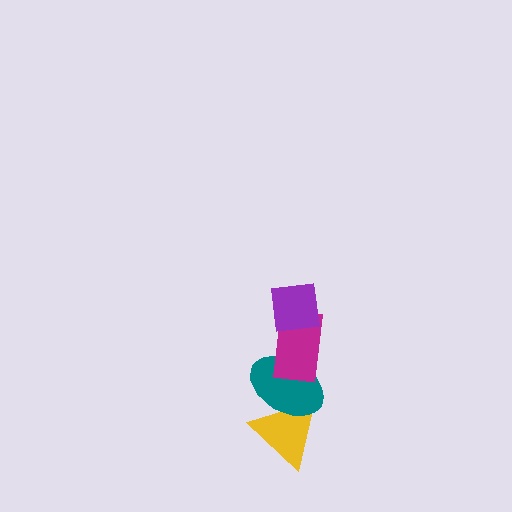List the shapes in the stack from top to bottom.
From top to bottom: the purple square, the magenta rectangle, the teal ellipse, the yellow triangle.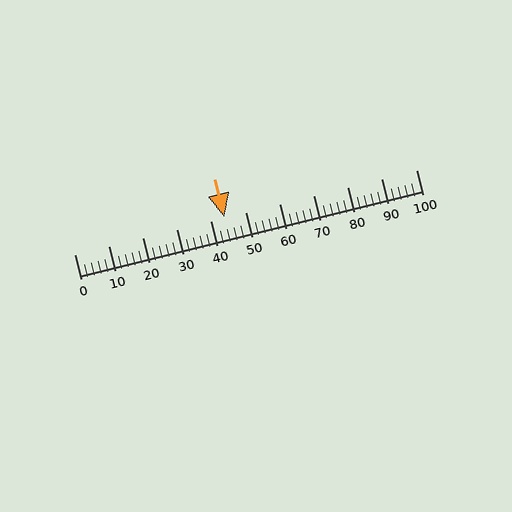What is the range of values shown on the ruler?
The ruler shows values from 0 to 100.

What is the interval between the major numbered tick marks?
The major tick marks are spaced 10 units apart.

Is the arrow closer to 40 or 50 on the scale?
The arrow is closer to 40.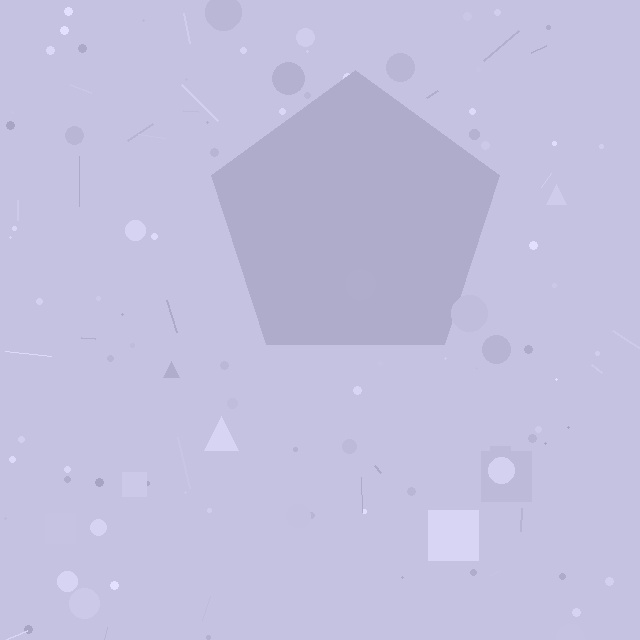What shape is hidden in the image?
A pentagon is hidden in the image.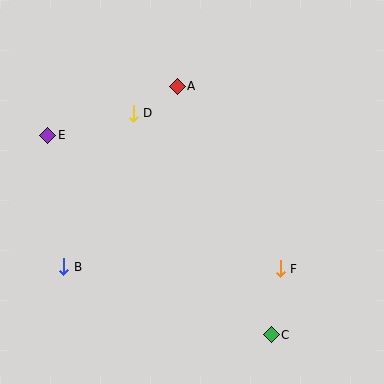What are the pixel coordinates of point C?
Point C is at (271, 335).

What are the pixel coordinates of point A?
Point A is at (177, 86).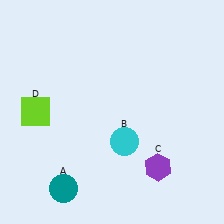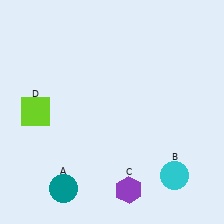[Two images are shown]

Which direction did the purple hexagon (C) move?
The purple hexagon (C) moved left.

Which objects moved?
The objects that moved are: the cyan circle (B), the purple hexagon (C).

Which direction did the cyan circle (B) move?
The cyan circle (B) moved right.